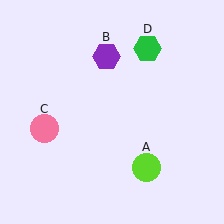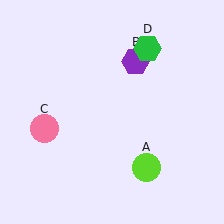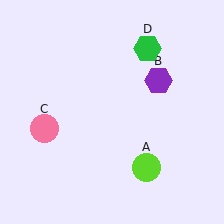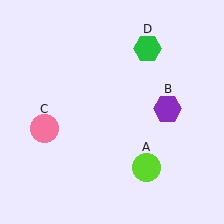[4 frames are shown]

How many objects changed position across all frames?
1 object changed position: purple hexagon (object B).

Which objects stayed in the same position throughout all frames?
Lime circle (object A) and pink circle (object C) and green hexagon (object D) remained stationary.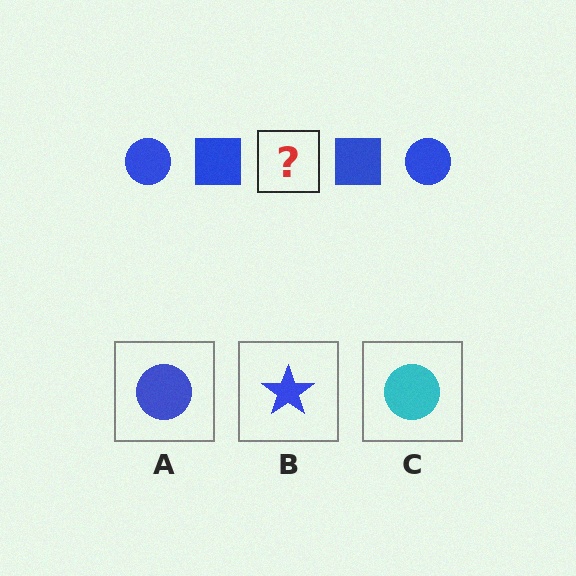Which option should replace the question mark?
Option A.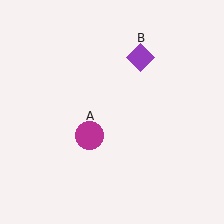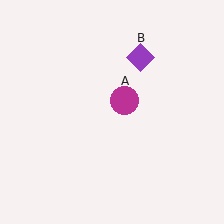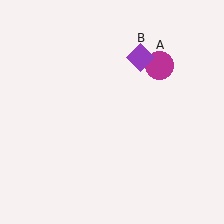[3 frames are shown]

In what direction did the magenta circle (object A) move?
The magenta circle (object A) moved up and to the right.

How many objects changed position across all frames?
1 object changed position: magenta circle (object A).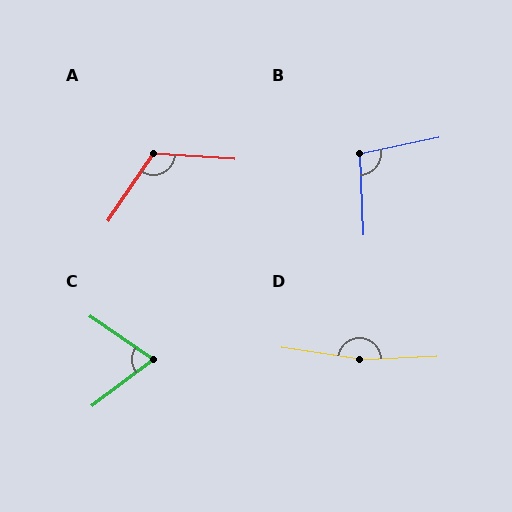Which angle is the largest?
D, at approximately 169 degrees.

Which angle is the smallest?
C, at approximately 72 degrees.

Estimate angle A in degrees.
Approximately 120 degrees.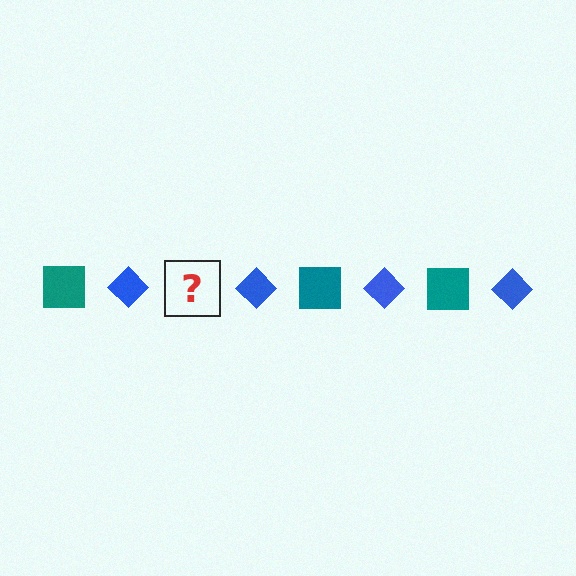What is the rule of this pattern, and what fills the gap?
The rule is that the pattern alternates between teal square and blue diamond. The gap should be filled with a teal square.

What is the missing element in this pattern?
The missing element is a teal square.